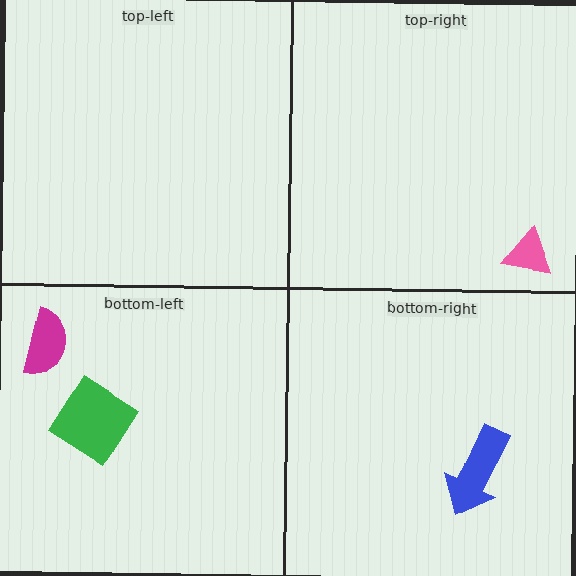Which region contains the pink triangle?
The top-right region.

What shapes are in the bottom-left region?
The green diamond, the magenta semicircle.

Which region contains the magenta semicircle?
The bottom-left region.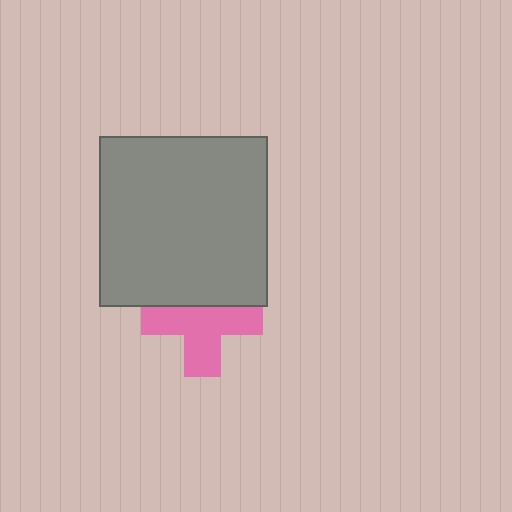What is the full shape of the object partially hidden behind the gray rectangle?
The partially hidden object is a pink cross.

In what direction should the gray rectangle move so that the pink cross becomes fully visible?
The gray rectangle should move up. That is the shortest direction to clear the overlap and leave the pink cross fully visible.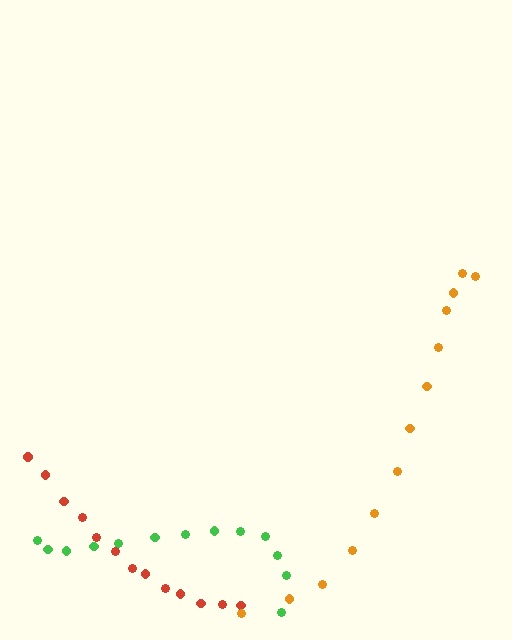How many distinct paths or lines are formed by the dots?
There are 3 distinct paths.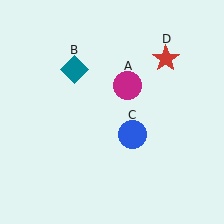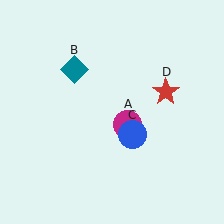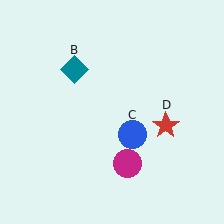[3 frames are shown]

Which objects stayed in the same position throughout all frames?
Teal diamond (object B) and blue circle (object C) remained stationary.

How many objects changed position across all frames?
2 objects changed position: magenta circle (object A), red star (object D).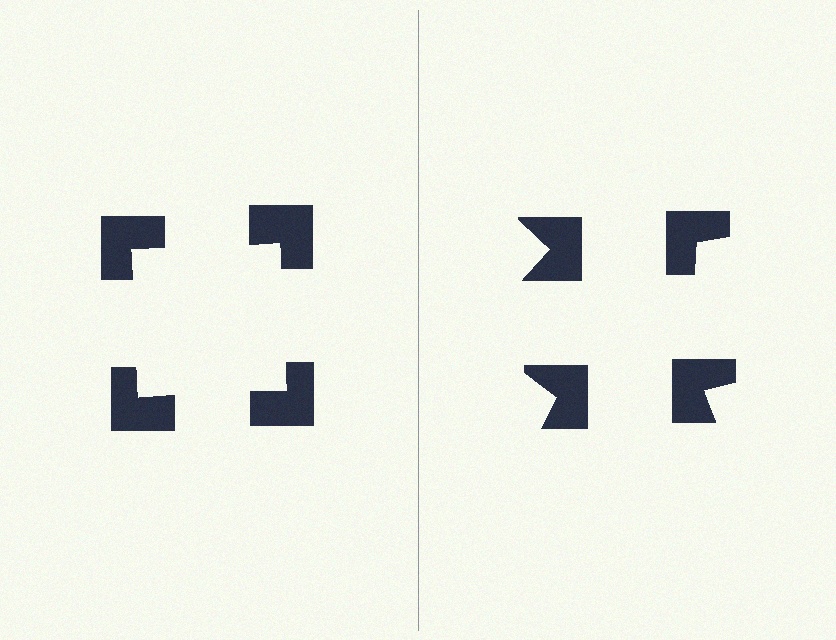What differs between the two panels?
The notched squares are positioned identically on both sides; only the wedge orientations differ. On the left they align to a square; on the right they are misaligned.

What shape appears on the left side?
An illusory square.